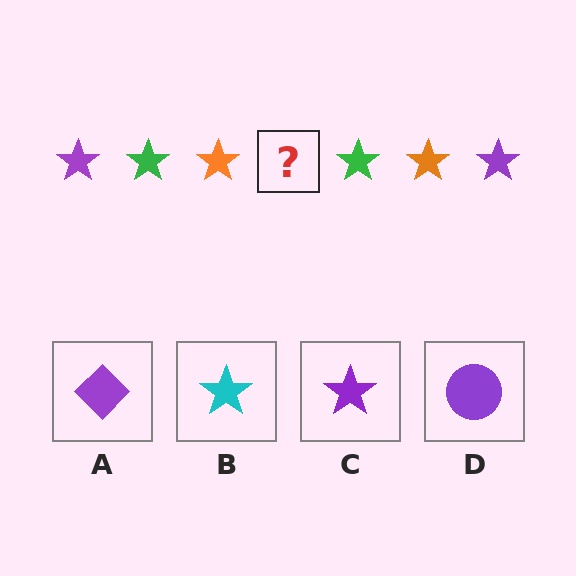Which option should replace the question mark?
Option C.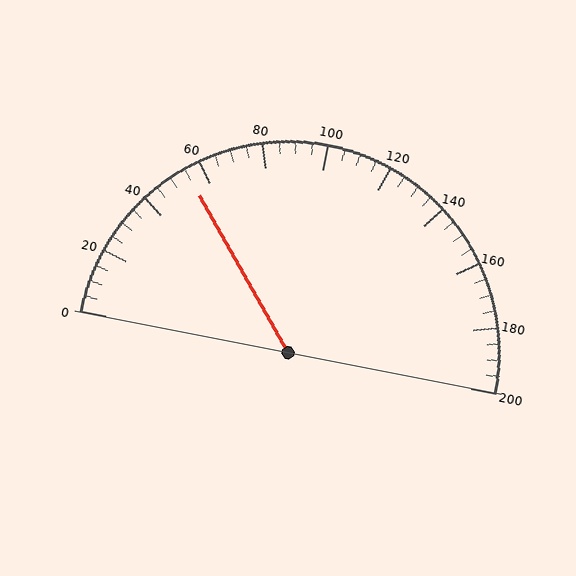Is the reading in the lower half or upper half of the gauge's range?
The reading is in the lower half of the range (0 to 200).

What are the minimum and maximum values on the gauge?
The gauge ranges from 0 to 200.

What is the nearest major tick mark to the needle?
The nearest major tick mark is 60.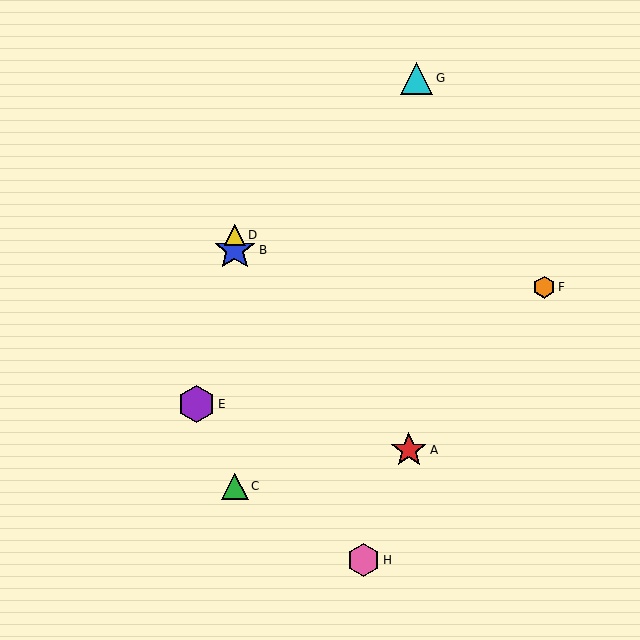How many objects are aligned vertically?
3 objects (B, C, D) are aligned vertically.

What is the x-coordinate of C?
Object C is at x≈235.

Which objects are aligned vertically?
Objects B, C, D are aligned vertically.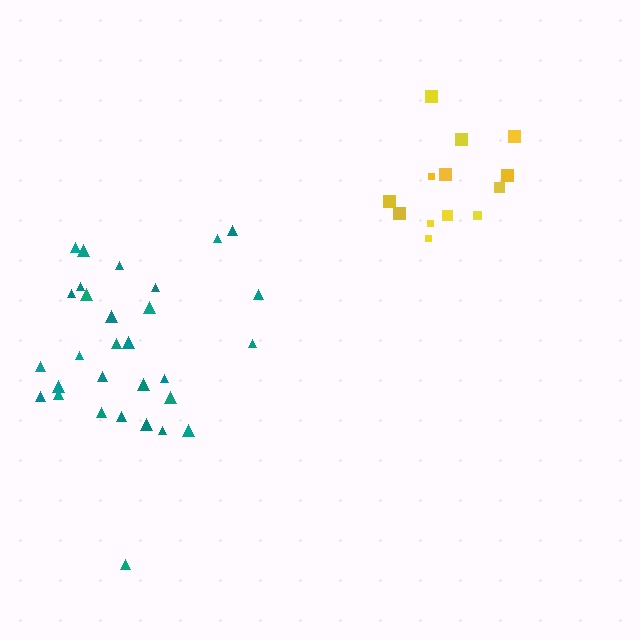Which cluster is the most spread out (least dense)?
Teal.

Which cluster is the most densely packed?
Yellow.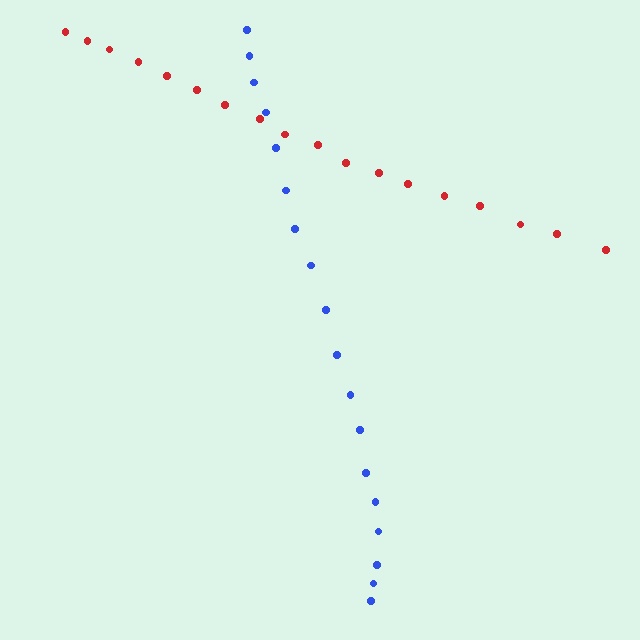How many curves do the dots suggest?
There are 2 distinct paths.